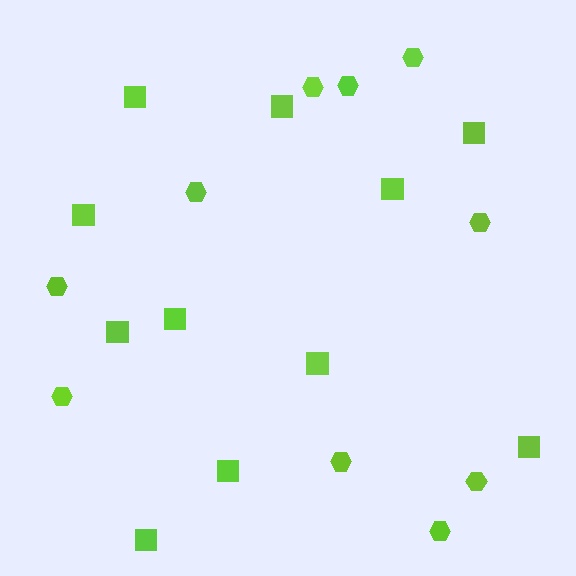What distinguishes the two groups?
There are 2 groups: one group of squares (11) and one group of hexagons (10).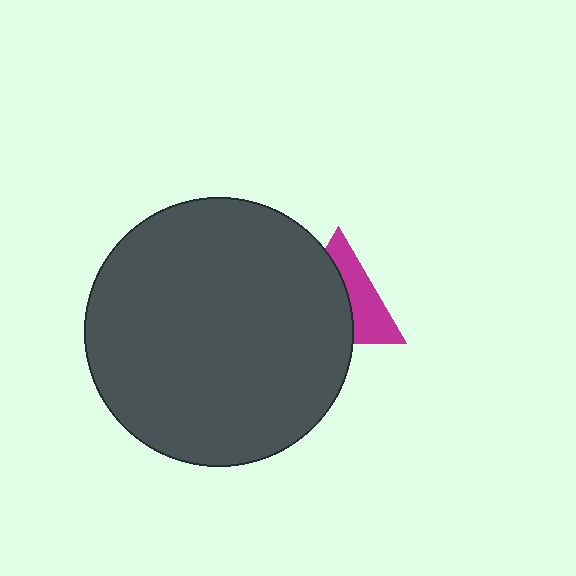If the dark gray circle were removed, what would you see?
You would see the complete magenta triangle.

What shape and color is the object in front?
The object in front is a dark gray circle.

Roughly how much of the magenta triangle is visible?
A small part of it is visible (roughly 43%).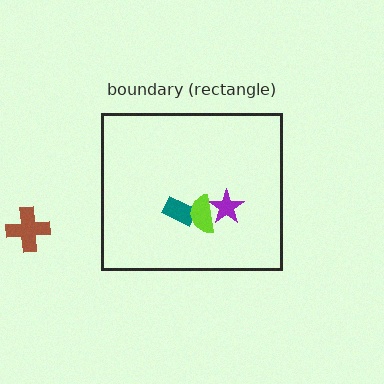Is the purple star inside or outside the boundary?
Inside.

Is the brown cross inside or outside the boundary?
Outside.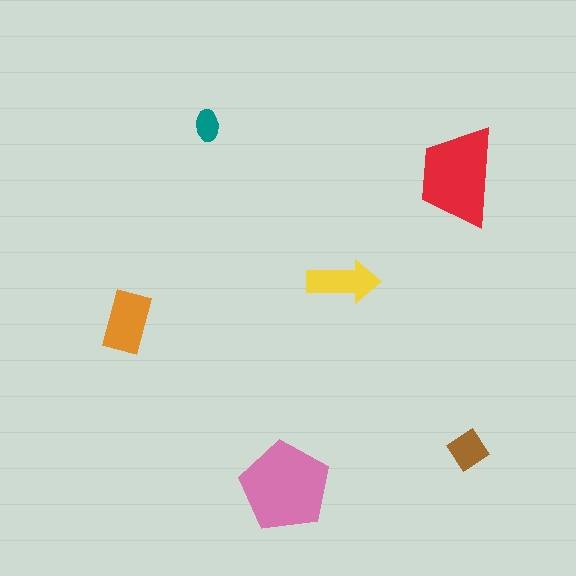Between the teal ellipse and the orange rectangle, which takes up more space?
The orange rectangle.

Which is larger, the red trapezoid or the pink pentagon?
The pink pentagon.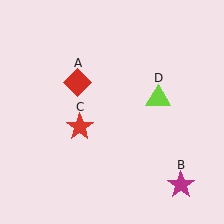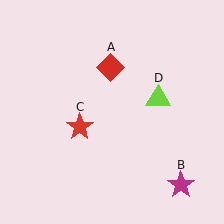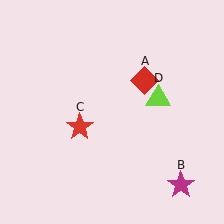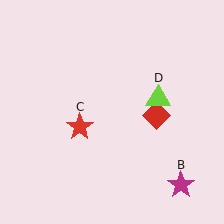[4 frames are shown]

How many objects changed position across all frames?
1 object changed position: red diamond (object A).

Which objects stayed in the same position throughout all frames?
Magenta star (object B) and red star (object C) and lime triangle (object D) remained stationary.